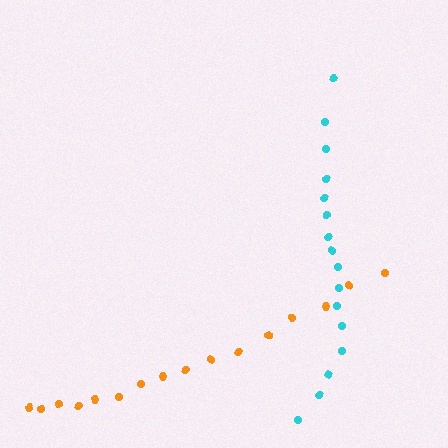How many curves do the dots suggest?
There are 2 distinct paths.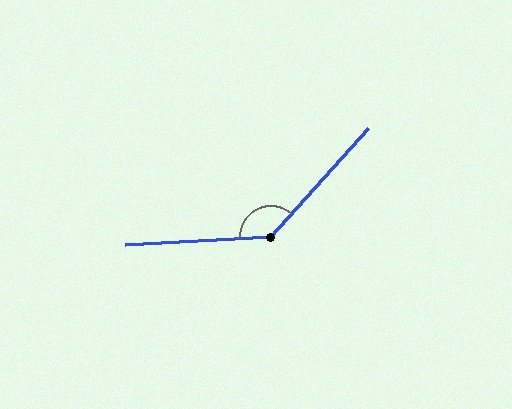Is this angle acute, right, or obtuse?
It is obtuse.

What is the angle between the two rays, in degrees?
Approximately 135 degrees.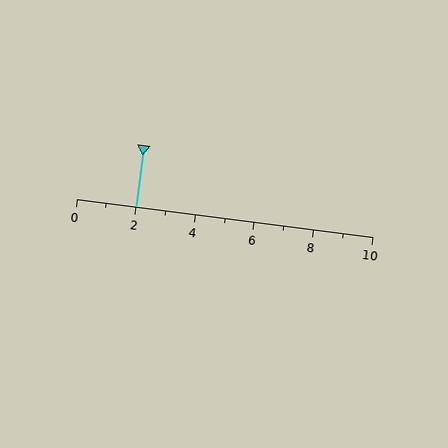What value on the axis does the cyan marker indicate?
The marker indicates approximately 2.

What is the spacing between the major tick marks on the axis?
The major ticks are spaced 2 apart.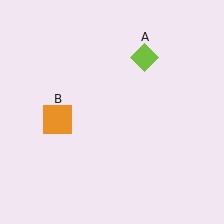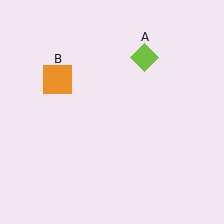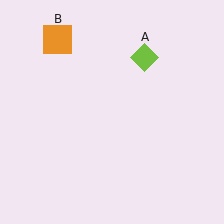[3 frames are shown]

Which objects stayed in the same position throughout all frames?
Lime diamond (object A) remained stationary.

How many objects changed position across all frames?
1 object changed position: orange square (object B).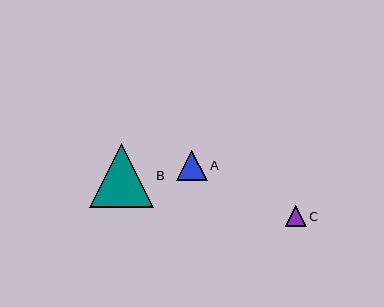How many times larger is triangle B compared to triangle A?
Triangle B is approximately 2.1 times the size of triangle A.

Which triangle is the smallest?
Triangle C is the smallest with a size of approximately 21 pixels.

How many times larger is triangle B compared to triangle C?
Triangle B is approximately 3.1 times the size of triangle C.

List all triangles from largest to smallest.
From largest to smallest: B, A, C.